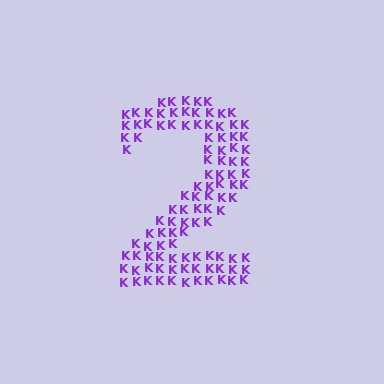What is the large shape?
The large shape is the digit 2.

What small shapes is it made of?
It is made of small letter K's.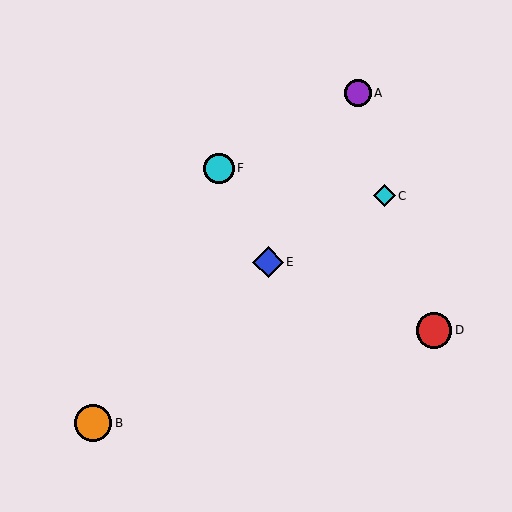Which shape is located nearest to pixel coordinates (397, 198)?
The cyan diamond (labeled C) at (384, 196) is nearest to that location.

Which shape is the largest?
The orange circle (labeled B) is the largest.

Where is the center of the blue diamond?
The center of the blue diamond is at (268, 262).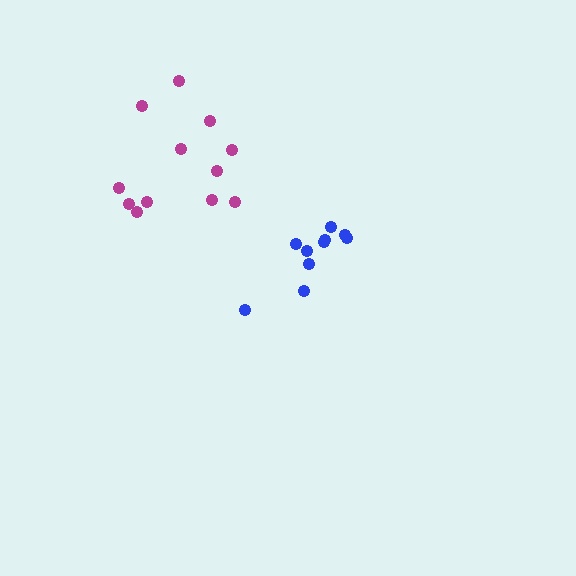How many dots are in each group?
Group 1: 12 dots, Group 2: 10 dots (22 total).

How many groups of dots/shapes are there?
There are 2 groups.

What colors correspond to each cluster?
The clusters are colored: magenta, blue.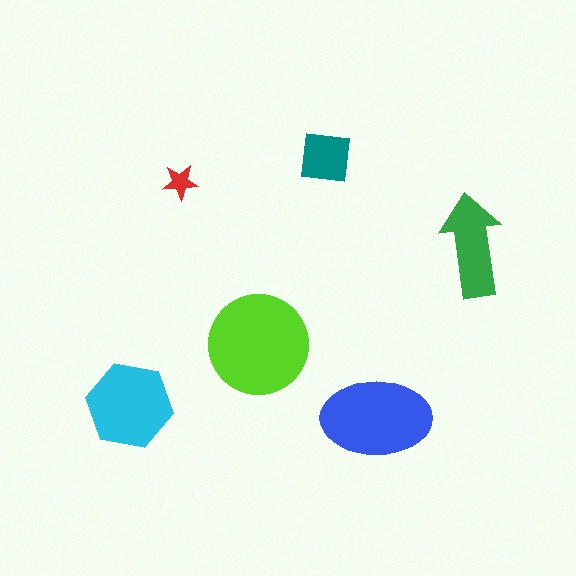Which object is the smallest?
The red star.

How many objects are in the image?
There are 6 objects in the image.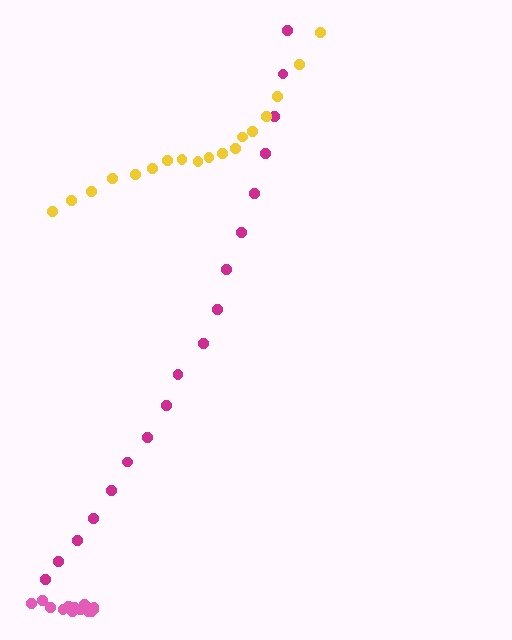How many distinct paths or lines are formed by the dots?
There are 3 distinct paths.